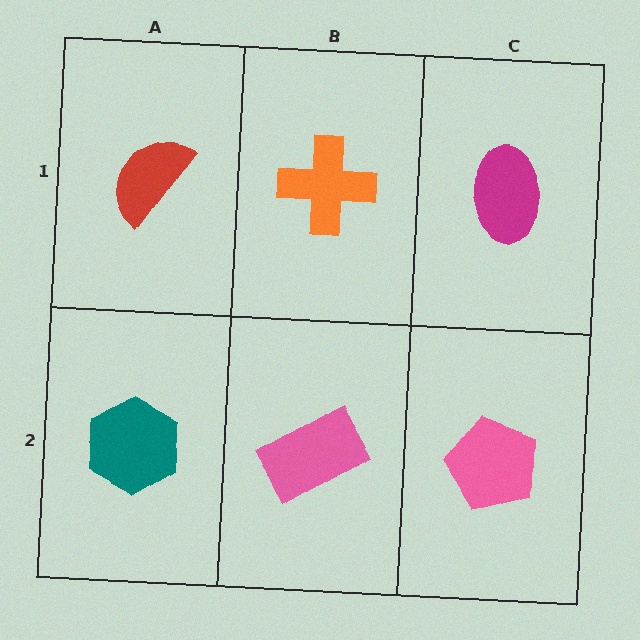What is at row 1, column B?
An orange cross.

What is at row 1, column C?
A magenta ellipse.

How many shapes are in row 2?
3 shapes.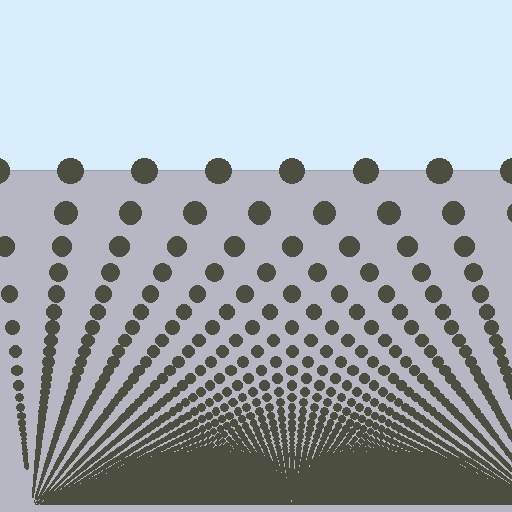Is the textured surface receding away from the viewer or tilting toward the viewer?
The surface appears to tilt toward the viewer. Texture elements get larger and sparser toward the top.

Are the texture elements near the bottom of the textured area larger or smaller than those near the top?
Smaller. The gradient is inverted — elements near the bottom are smaller and denser.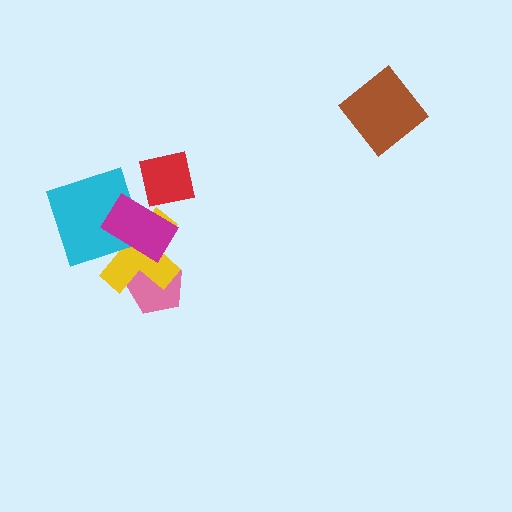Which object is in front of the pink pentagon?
The yellow cross is in front of the pink pentagon.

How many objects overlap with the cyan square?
2 objects overlap with the cyan square.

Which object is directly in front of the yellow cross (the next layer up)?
The cyan square is directly in front of the yellow cross.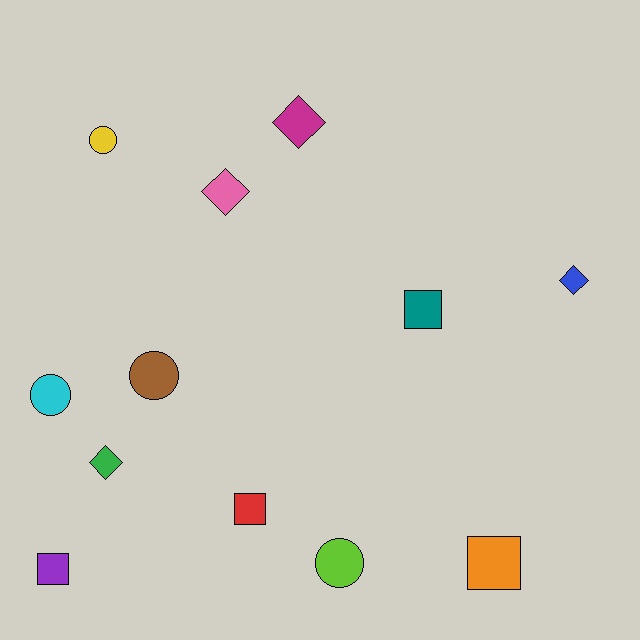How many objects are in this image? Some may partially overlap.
There are 12 objects.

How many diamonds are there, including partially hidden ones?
There are 4 diamonds.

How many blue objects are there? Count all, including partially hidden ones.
There is 1 blue object.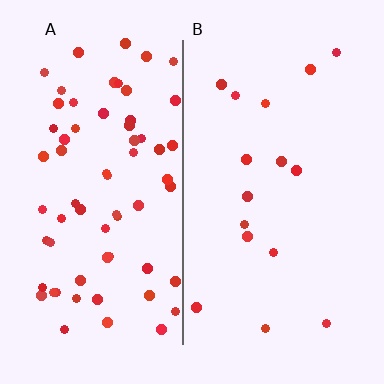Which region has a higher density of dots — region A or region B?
A (the left).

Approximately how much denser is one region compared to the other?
Approximately 4.2× — region A over region B.